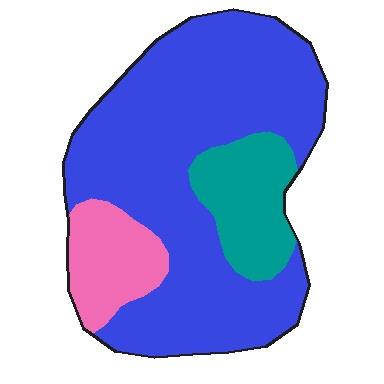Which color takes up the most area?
Blue, at roughly 70%.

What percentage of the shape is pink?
Pink covers around 15% of the shape.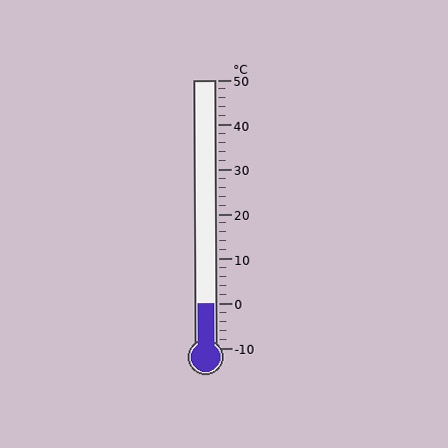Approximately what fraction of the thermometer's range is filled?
The thermometer is filled to approximately 15% of its range.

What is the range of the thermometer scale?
The thermometer scale ranges from -10°C to 50°C.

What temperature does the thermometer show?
The thermometer shows approximately 0°C.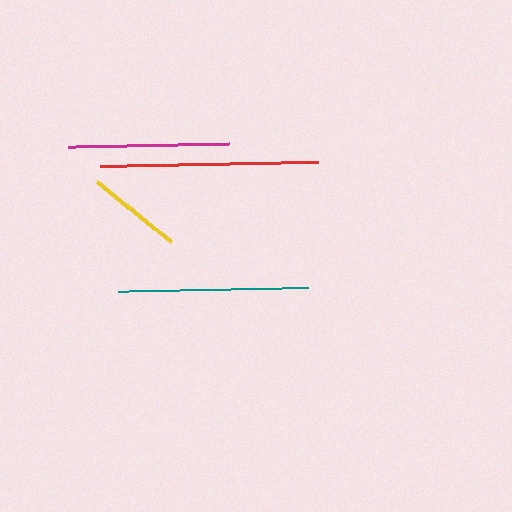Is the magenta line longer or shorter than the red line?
The red line is longer than the magenta line.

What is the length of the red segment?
The red segment is approximately 218 pixels long.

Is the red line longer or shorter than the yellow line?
The red line is longer than the yellow line.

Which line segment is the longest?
The red line is the longest at approximately 218 pixels.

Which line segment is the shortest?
The yellow line is the shortest at approximately 94 pixels.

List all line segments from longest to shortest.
From longest to shortest: red, teal, magenta, yellow.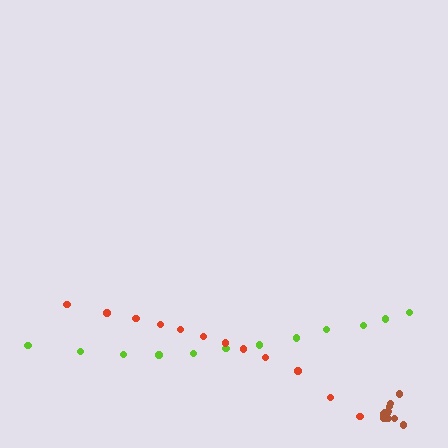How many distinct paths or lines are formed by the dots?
There are 3 distinct paths.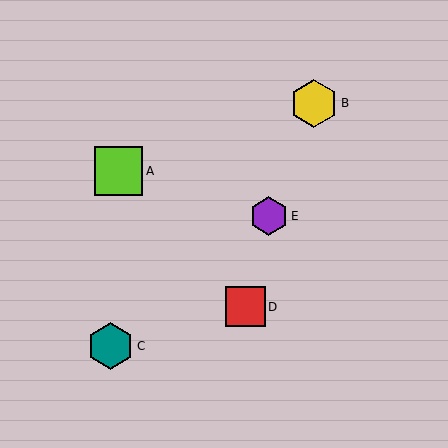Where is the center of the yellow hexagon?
The center of the yellow hexagon is at (314, 103).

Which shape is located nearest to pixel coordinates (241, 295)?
The red square (labeled D) at (246, 307) is nearest to that location.